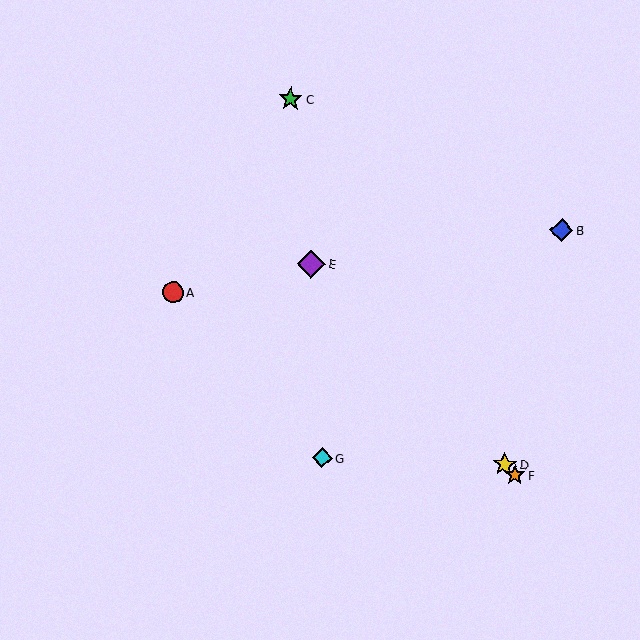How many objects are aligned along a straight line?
3 objects (D, E, F) are aligned along a straight line.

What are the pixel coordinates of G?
Object G is at (322, 458).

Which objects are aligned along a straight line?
Objects D, E, F are aligned along a straight line.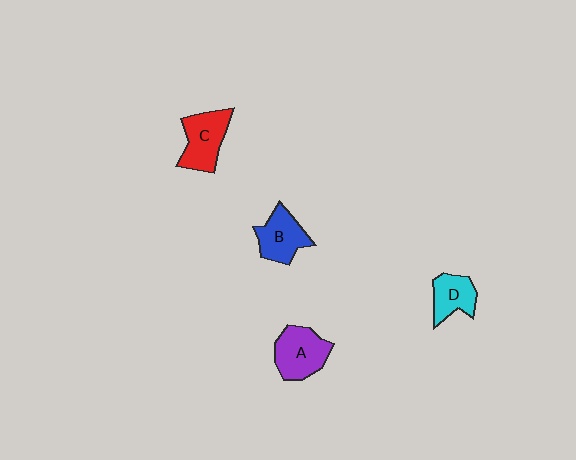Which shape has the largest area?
Shape A (purple).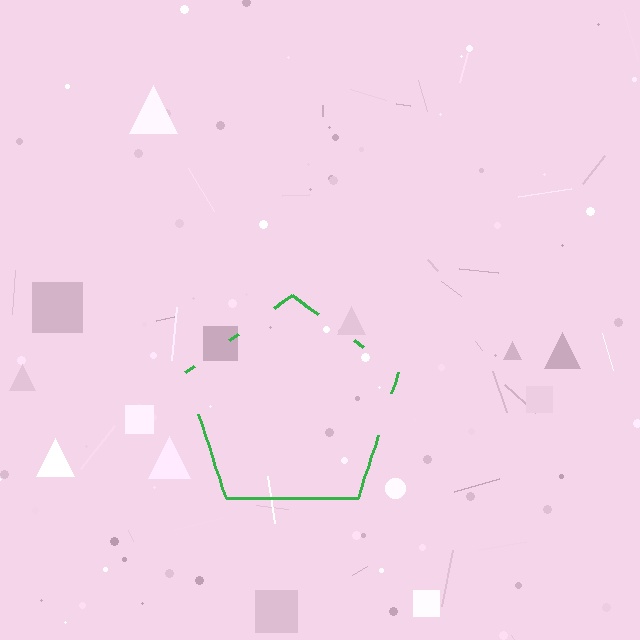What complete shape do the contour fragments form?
The contour fragments form a pentagon.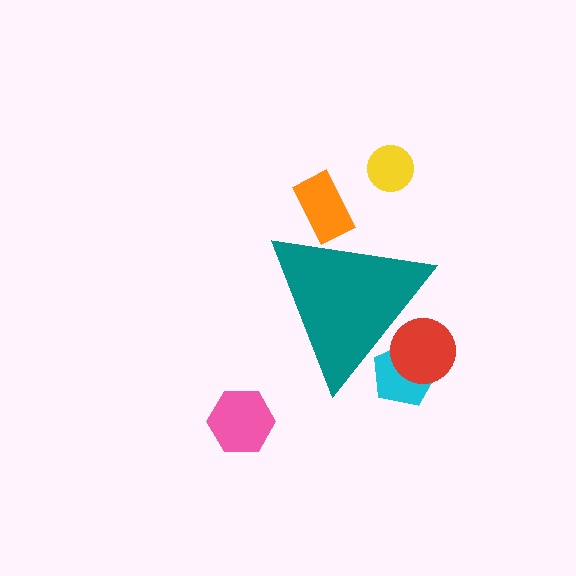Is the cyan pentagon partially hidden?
Yes, the cyan pentagon is partially hidden behind the teal triangle.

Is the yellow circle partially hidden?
No, the yellow circle is fully visible.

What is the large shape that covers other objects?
A teal triangle.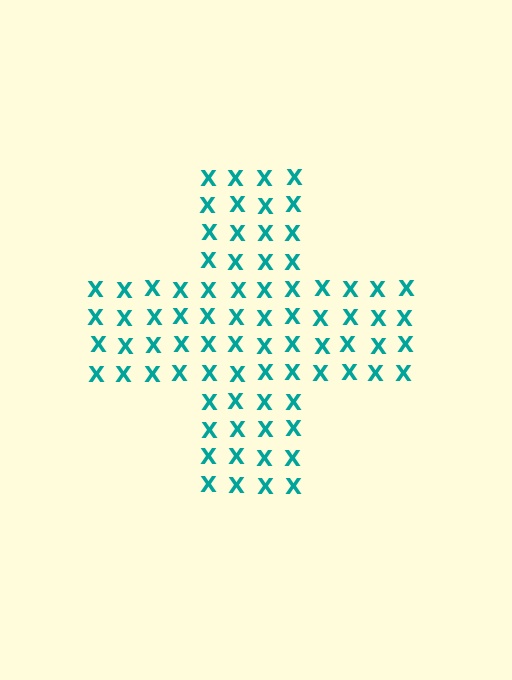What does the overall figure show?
The overall figure shows a cross.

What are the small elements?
The small elements are letter X's.